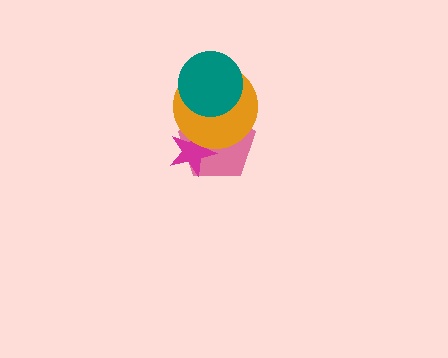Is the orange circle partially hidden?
Yes, it is partially covered by another shape.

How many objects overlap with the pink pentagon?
3 objects overlap with the pink pentagon.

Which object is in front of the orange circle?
The teal circle is in front of the orange circle.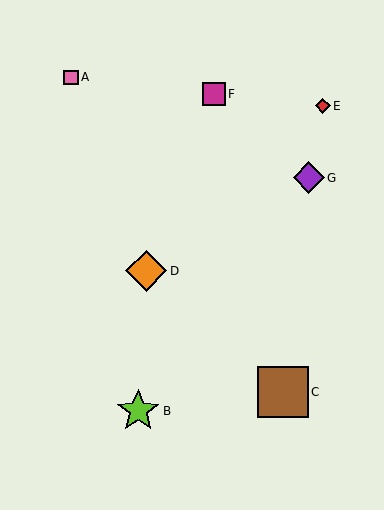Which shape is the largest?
The brown square (labeled C) is the largest.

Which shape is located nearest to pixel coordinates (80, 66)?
The pink square (labeled A) at (71, 77) is nearest to that location.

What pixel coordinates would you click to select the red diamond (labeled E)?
Click at (323, 106) to select the red diamond E.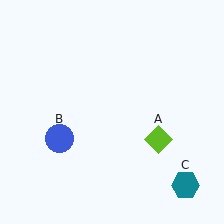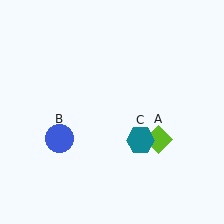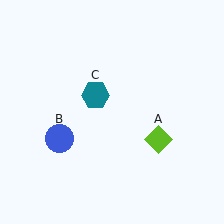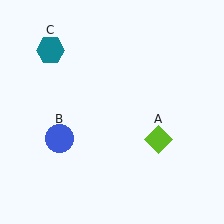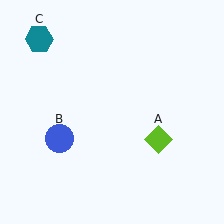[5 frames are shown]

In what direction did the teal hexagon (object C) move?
The teal hexagon (object C) moved up and to the left.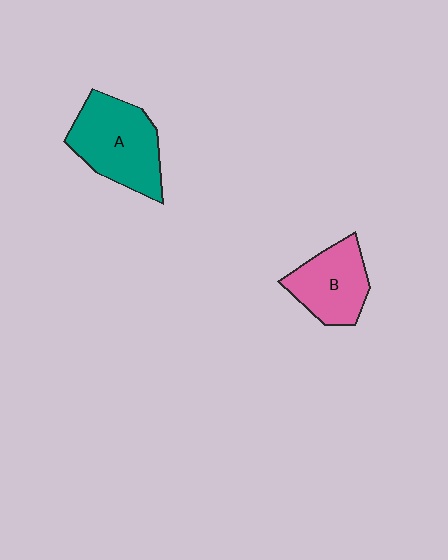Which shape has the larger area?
Shape A (teal).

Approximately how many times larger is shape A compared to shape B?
Approximately 1.3 times.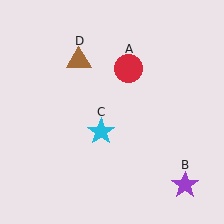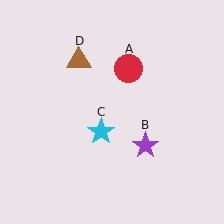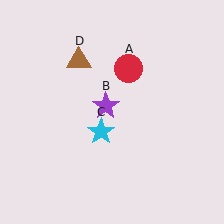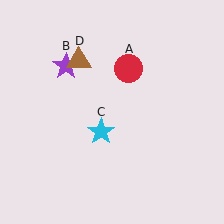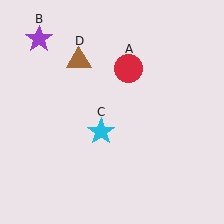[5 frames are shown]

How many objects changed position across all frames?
1 object changed position: purple star (object B).